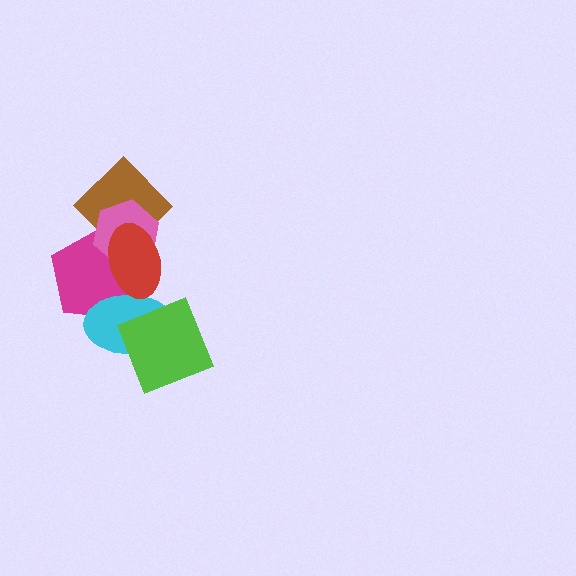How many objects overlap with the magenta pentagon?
4 objects overlap with the magenta pentagon.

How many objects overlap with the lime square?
1 object overlaps with the lime square.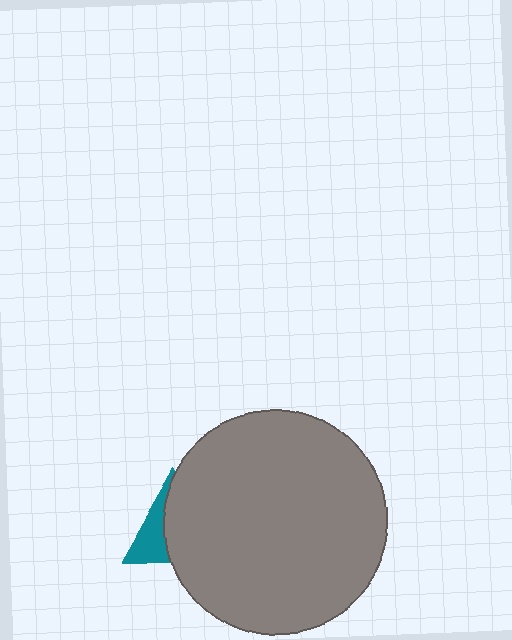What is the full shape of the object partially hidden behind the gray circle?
The partially hidden object is a teal triangle.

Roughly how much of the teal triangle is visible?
A small part of it is visible (roughly 37%).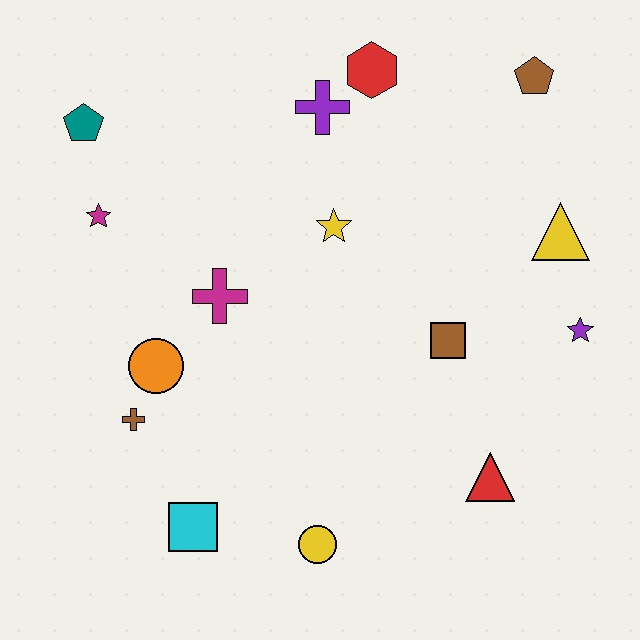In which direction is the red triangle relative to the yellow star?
The red triangle is below the yellow star.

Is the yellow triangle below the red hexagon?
Yes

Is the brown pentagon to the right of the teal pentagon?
Yes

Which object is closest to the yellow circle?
The cyan square is closest to the yellow circle.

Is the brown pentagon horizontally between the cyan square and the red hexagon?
No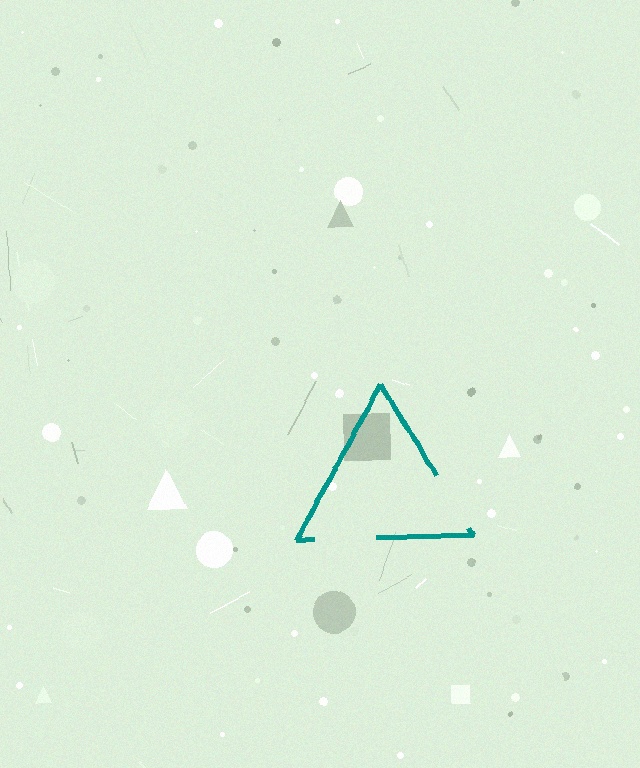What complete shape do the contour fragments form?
The contour fragments form a triangle.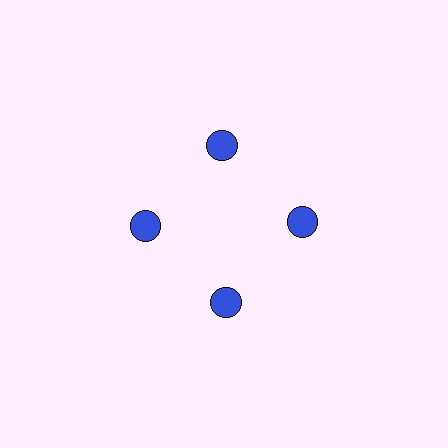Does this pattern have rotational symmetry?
Yes, this pattern has 4-fold rotational symmetry. It looks the same after rotating 90 degrees around the center.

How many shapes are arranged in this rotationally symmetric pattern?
There are 4 shapes, arranged in 4 groups of 1.